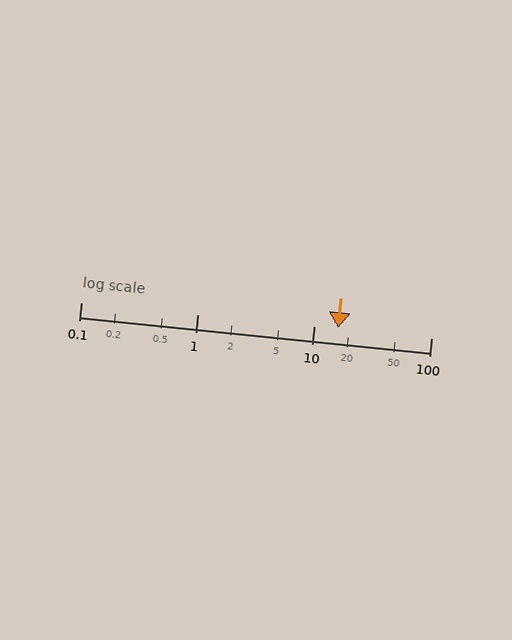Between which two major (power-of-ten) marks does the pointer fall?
The pointer is between 10 and 100.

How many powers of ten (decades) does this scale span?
The scale spans 3 decades, from 0.1 to 100.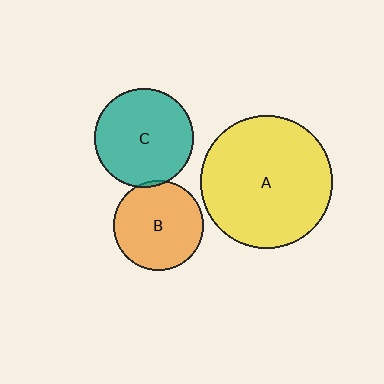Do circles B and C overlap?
Yes.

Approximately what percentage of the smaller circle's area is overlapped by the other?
Approximately 5%.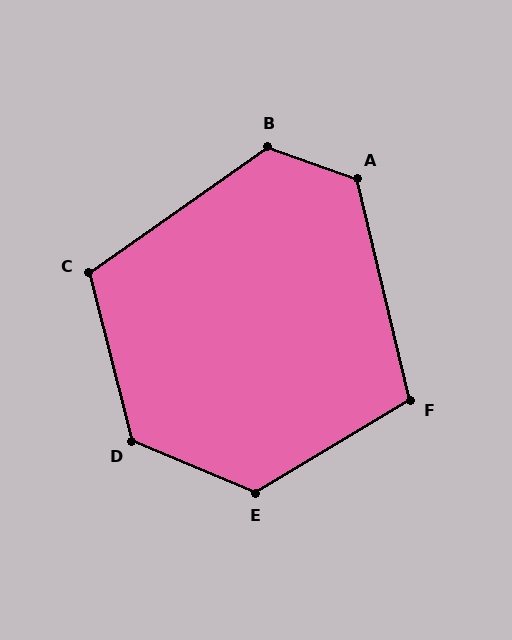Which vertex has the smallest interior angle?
F, at approximately 108 degrees.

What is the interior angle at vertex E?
Approximately 126 degrees (obtuse).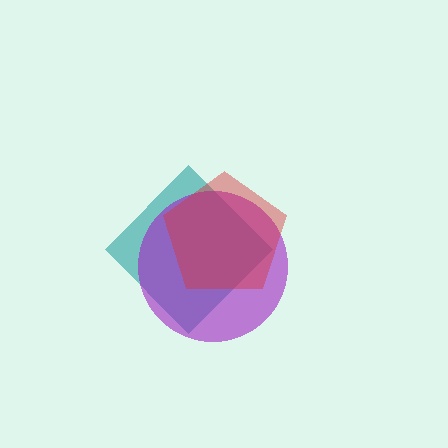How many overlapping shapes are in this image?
There are 3 overlapping shapes in the image.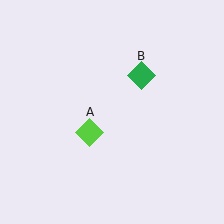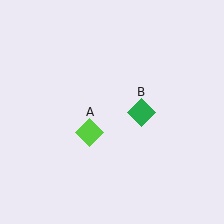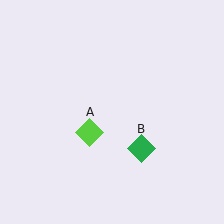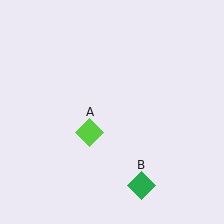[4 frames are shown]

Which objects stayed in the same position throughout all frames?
Lime diamond (object A) remained stationary.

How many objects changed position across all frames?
1 object changed position: green diamond (object B).